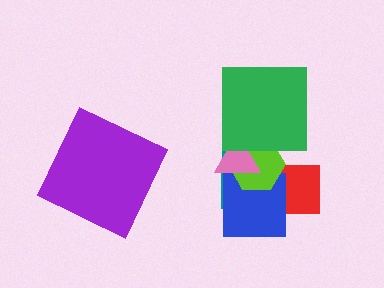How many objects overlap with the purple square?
0 objects overlap with the purple square.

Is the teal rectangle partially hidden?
Yes, it is partially covered by another shape.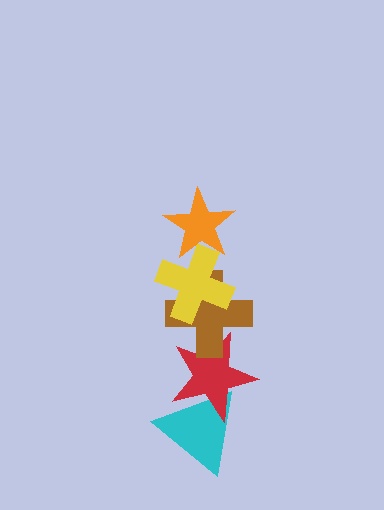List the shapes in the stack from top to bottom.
From top to bottom: the orange star, the yellow cross, the brown cross, the red star, the cyan triangle.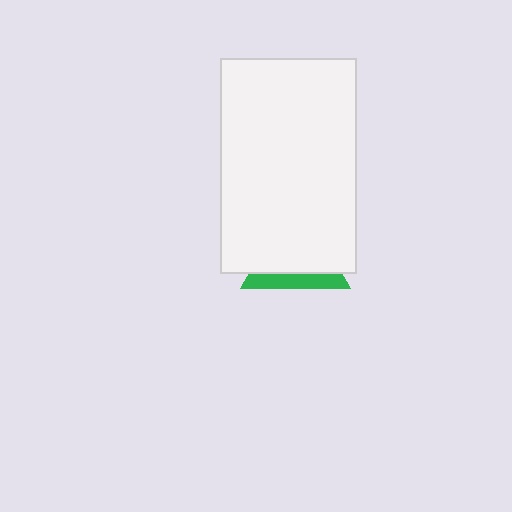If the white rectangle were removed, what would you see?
You would see the complete green triangle.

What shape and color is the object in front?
The object in front is a white rectangle.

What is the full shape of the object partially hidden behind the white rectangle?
The partially hidden object is a green triangle.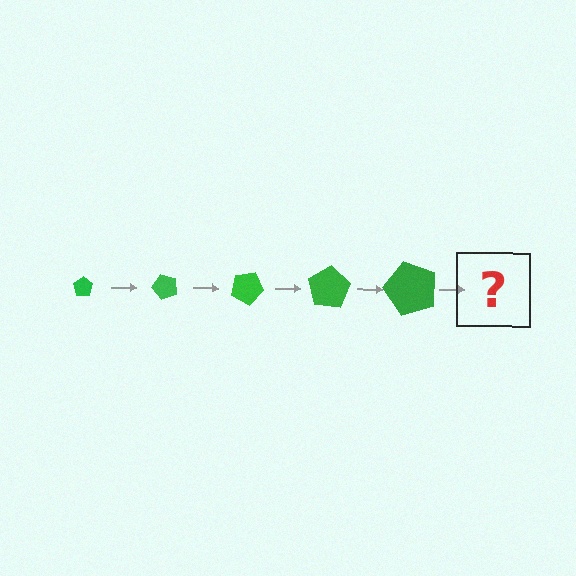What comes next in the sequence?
The next element should be a pentagon, larger than the previous one and rotated 250 degrees from the start.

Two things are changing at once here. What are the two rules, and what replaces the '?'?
The two rules are that the pentagon grows larger each step and it rotates 50 degrees each step. The '?' should be a pentagon, larger than the previous one and rotated 250 degrees from the start.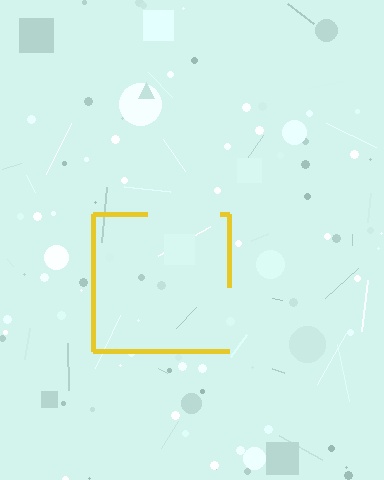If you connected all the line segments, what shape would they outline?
They would outline a square.